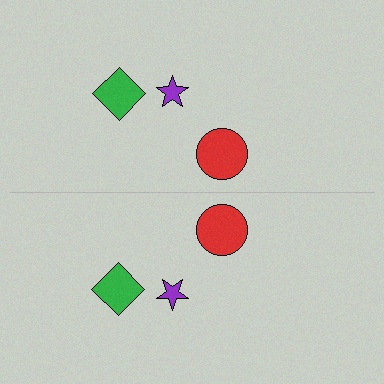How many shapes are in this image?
There are 6 shapes in this image.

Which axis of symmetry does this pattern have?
The pattern has a horizontal axis of symmetry running through the center of the image.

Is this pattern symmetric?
Yes, this pattern has bilateral (reflection) symmetry.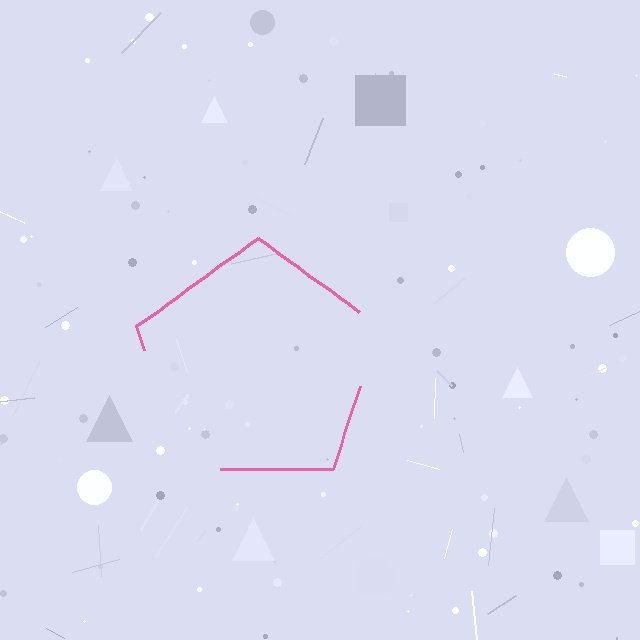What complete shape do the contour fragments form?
The contour fragments form a pentagon.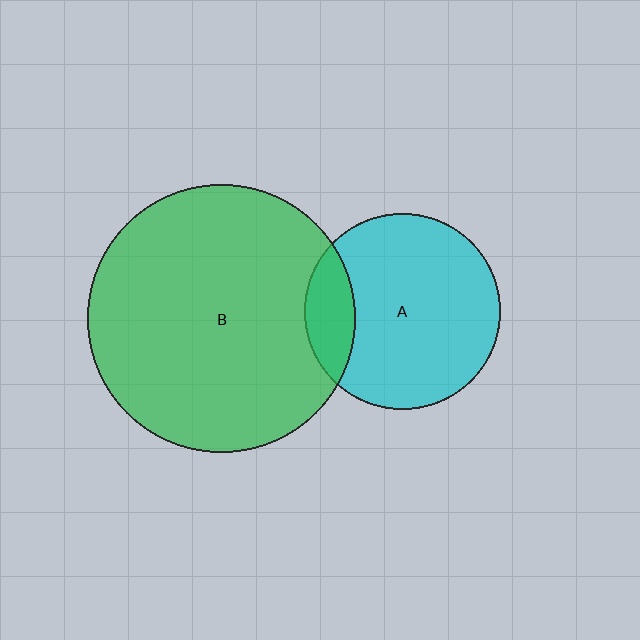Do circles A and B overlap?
Yes.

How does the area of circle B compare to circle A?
Approximately 1.9 times.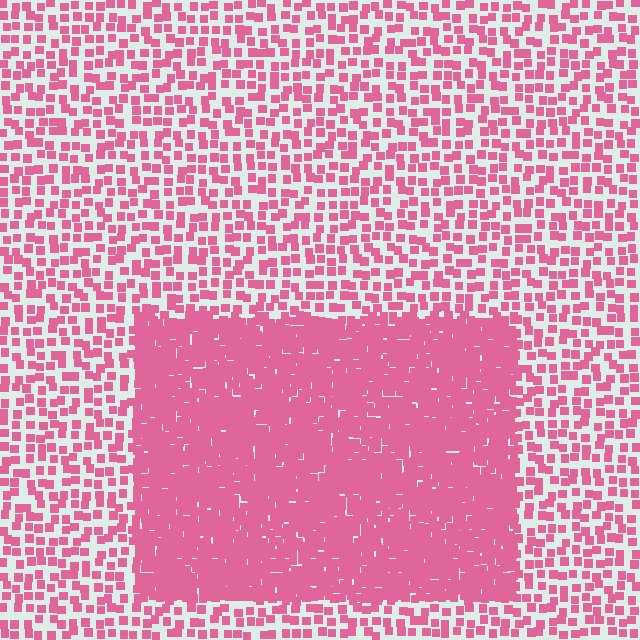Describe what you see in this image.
The image contains small pink elements arranged at two different densities. A rectangle-shaped region is visible where the elements are more densely packed than the surrounding area.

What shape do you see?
I see a rectangle.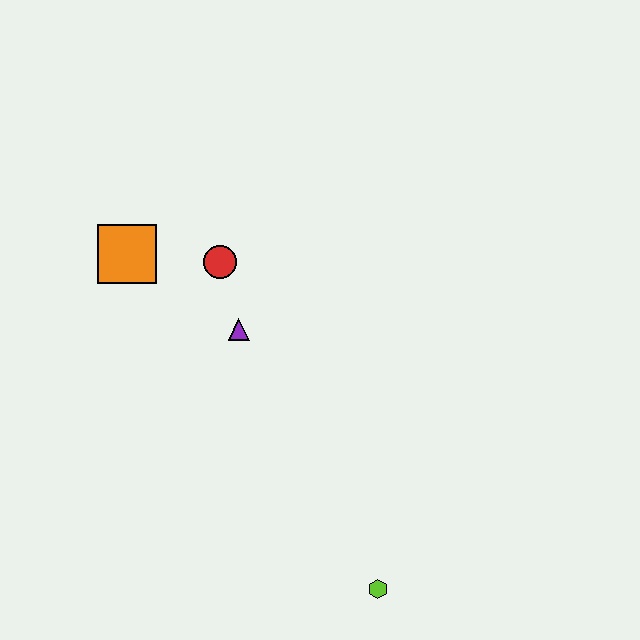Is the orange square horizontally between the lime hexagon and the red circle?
No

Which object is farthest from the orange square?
The lime hexagon is farthest from the orange square.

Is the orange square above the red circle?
Yes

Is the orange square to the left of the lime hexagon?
Yes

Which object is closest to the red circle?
The purple triangle is closest to the red circle.